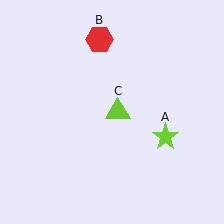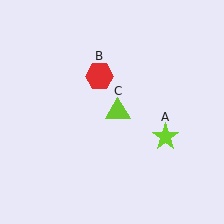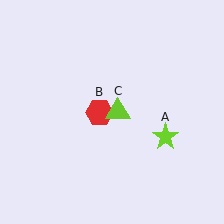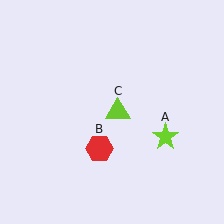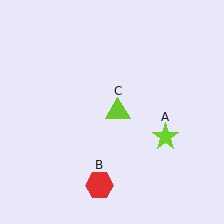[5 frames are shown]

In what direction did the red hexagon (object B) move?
The red hexagon (object B) moved down.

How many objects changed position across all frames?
1 object changed position: red hexagon (object B).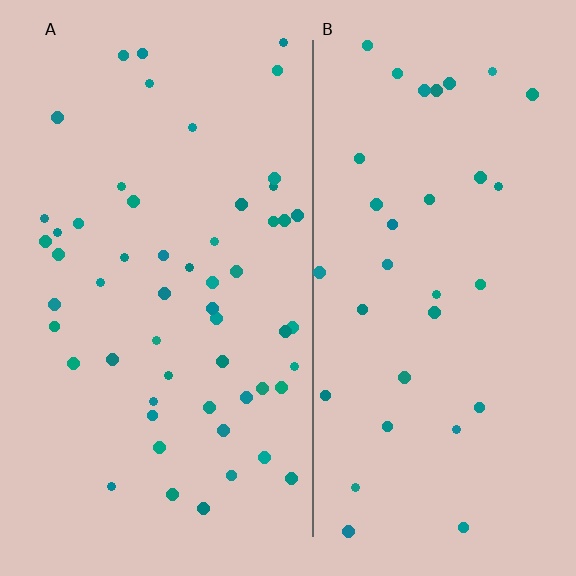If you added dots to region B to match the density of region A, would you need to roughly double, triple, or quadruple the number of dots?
Approximately double.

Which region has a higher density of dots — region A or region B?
A (the left).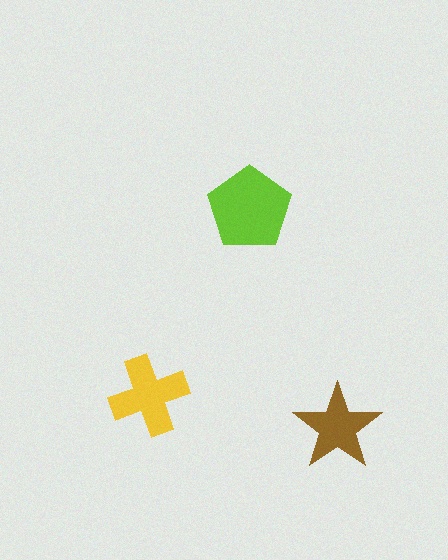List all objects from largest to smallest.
The lime pentagon, the yellow cross, the brown star.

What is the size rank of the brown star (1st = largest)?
3rd.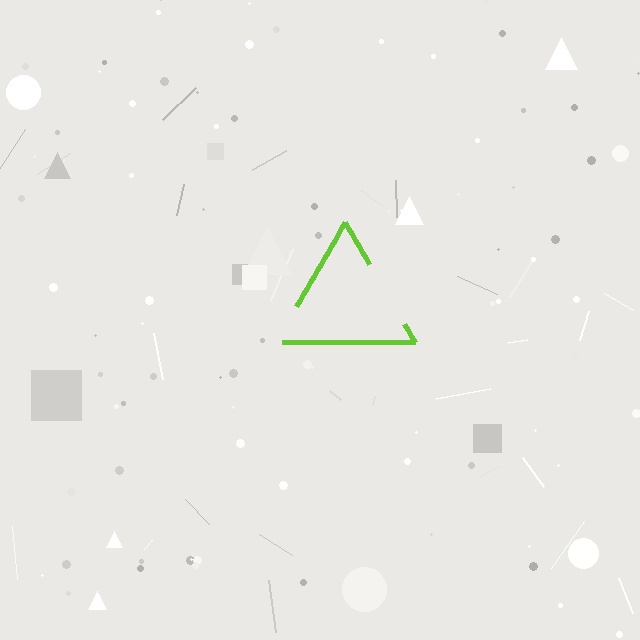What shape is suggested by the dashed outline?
The dashed outline suggests a triangle.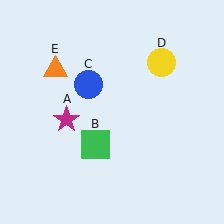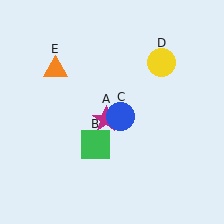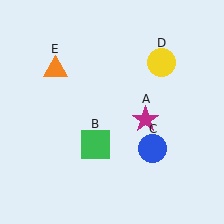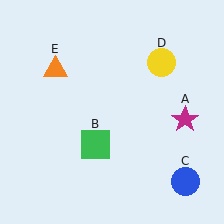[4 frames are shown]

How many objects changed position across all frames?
2 objects changed position: magenta star (object A), blue circle (object C).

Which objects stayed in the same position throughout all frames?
Green square (object B) and yellow circle (object D) and orange triangle (object E) remained stationary.